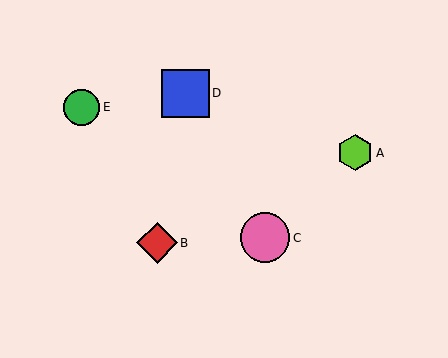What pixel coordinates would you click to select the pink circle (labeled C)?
Click at (265, 238) to select the pink circle C.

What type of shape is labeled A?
Shape A is a lime hexagon.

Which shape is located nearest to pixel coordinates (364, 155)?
The lime hexagon (labeled A) at (355, 153) is nearest to that location.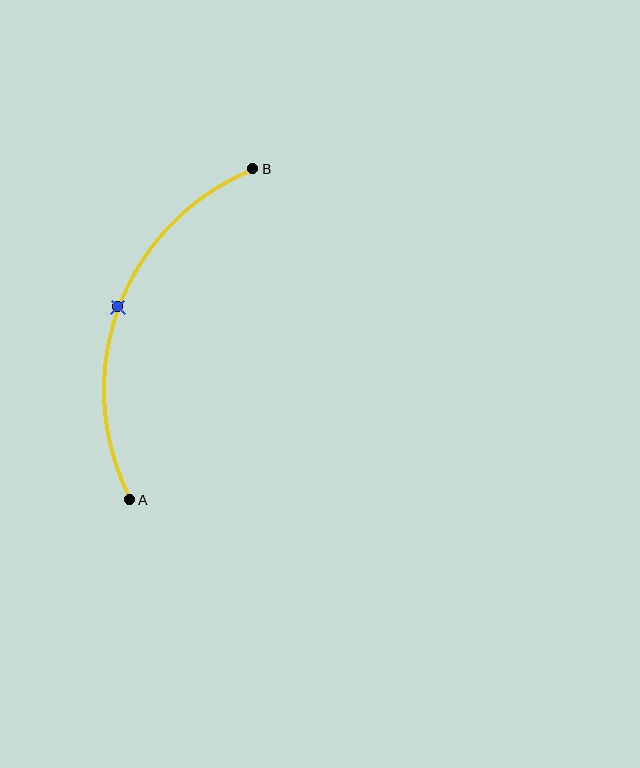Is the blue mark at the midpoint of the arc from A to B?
Yes. The blue mark lies on the arc at equal arc-length from both A and B — it is the arc midpoint.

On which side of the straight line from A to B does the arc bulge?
The arc bulges to the left of the straight line connecting A and B.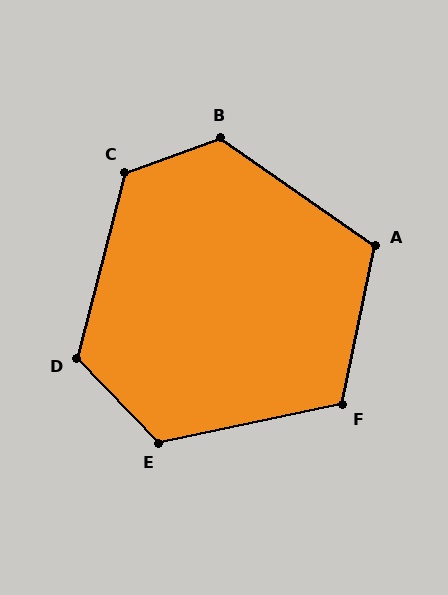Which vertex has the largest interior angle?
B, at approximately 125 degrees.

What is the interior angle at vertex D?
Approximately 121 degrees (obtuse).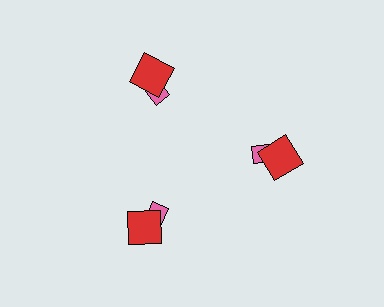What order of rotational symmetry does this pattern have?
This pattern has 3-fold rotational symmetry.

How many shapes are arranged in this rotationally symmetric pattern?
There are 6 shapes, arranged in 3 groups of 2.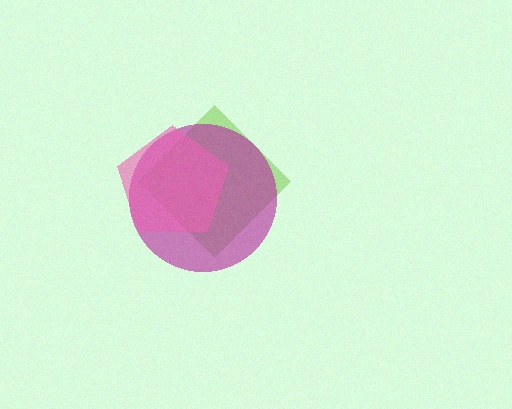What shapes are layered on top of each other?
The layered shapes are: a lime diamond, a magenta circle, a pink pentagon.